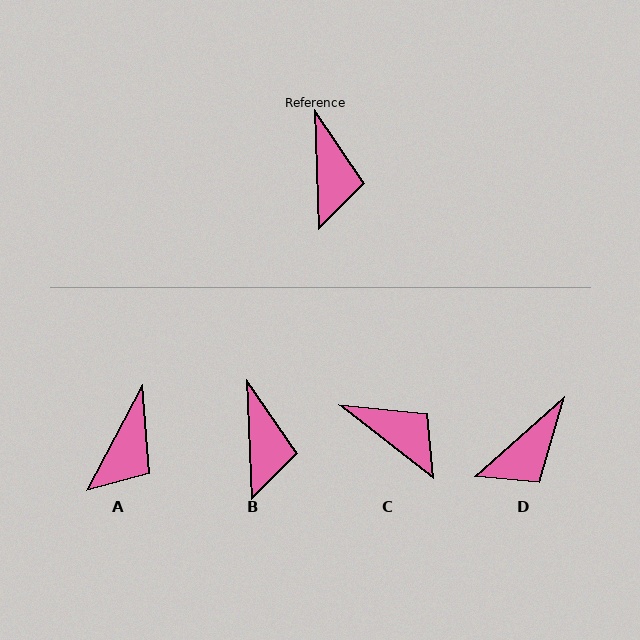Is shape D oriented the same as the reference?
No, it is off by about 51 degrees.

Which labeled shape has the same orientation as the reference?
B.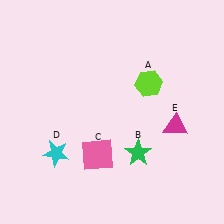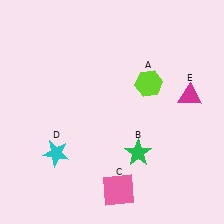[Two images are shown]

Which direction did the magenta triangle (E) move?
The magenta triangle (E) moved up.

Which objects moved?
The objects that moved are: the pink square (C), the magenta triangle (E).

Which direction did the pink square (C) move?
The pink square (C) moved down.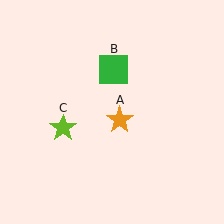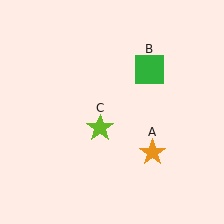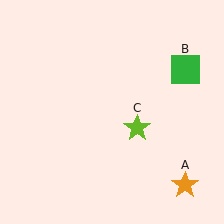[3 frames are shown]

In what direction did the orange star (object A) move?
The orange star (object A) moved down and to the right.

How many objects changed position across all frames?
3 objects changed position: orange star (object A), green square (object B), lime star (object C).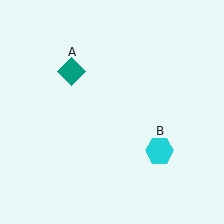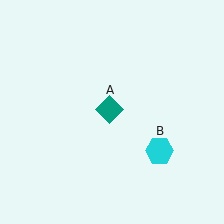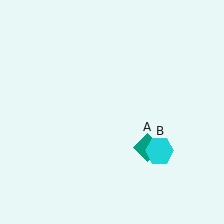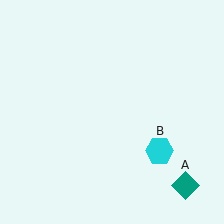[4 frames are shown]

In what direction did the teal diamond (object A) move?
The teal diamond (object A) moved down and to the right.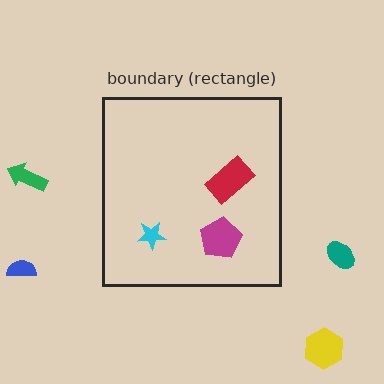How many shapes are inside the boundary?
3 inside, 4 outside.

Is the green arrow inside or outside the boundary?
Outside.